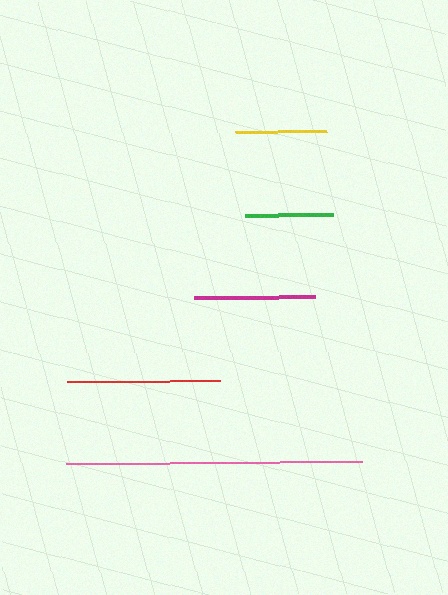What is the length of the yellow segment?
The yellow segment is approximately 92 pixels long.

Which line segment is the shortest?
The green line is the shortest at approximately 88 pixels.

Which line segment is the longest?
The pink line is the longest at approximately 296 pixels.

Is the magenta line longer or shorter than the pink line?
The pink line is longer than the magenta line.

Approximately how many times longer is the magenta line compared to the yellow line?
The magenta line is approximately 1.3 times the length of the yellow line.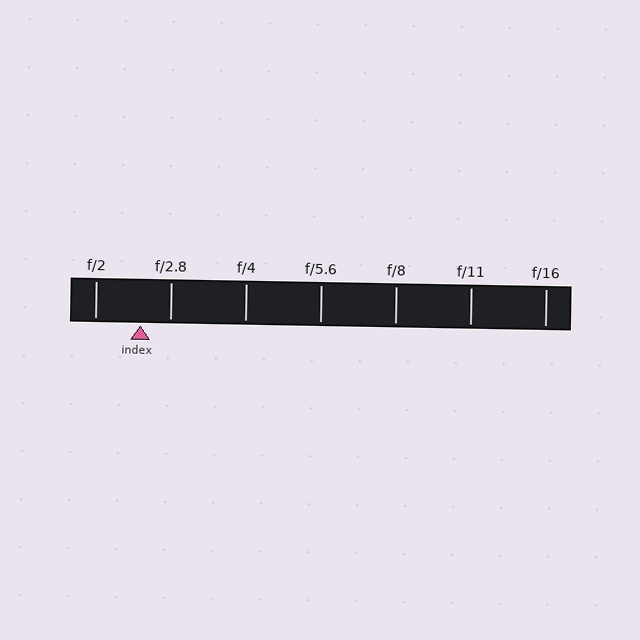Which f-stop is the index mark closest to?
The index mark is closest to f/2.8.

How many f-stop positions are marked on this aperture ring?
There are 7 f-stop positions marked.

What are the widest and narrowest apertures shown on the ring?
The widest aperture shown is f/2 and the narrowest is f/16.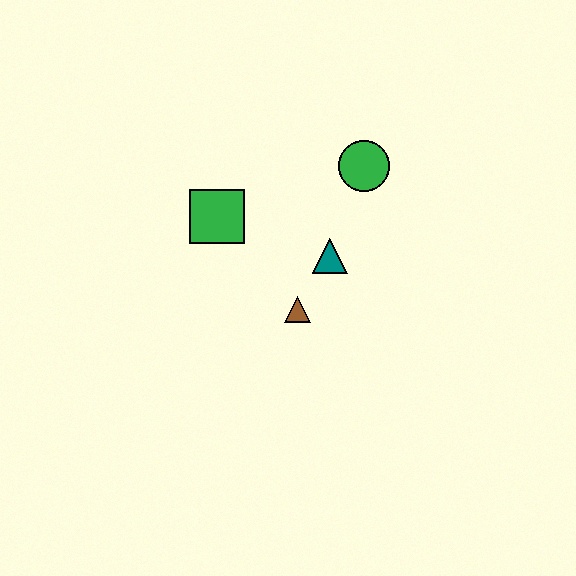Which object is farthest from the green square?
The green circle is farthest from the green square.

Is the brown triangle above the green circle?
No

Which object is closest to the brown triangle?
The teal triangle is closest to the brown triangle.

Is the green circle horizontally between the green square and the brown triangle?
No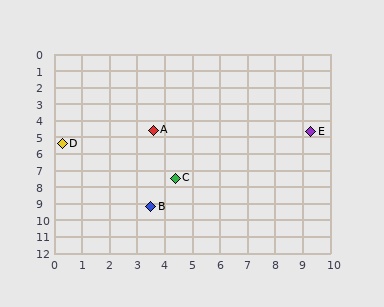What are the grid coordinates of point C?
Point C is at approximately (4.4, 7.5).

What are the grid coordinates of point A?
Point A is at approximately (3.6, 4.6).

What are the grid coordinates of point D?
Point D is at approximately (0.3, 5.4).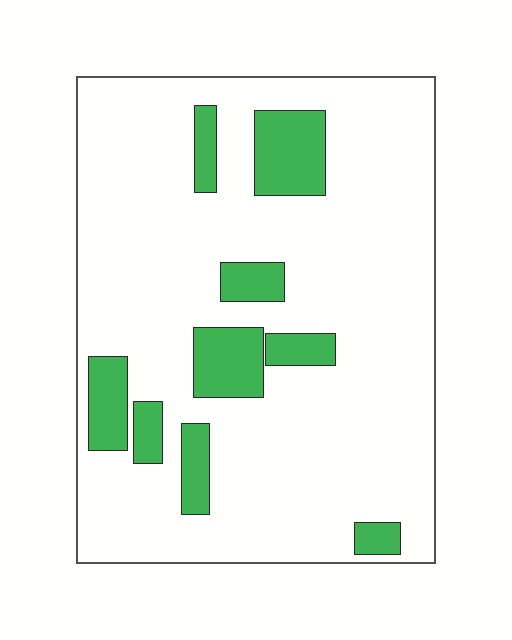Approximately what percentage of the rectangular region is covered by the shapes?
Approximately 15%.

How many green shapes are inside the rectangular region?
9.